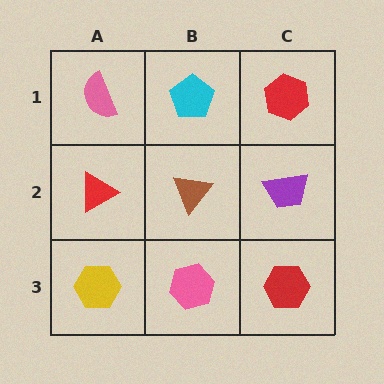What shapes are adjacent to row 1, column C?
A purple trapezoid (row 2, column C), a cyan pentagon (row 1, column B).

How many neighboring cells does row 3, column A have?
2.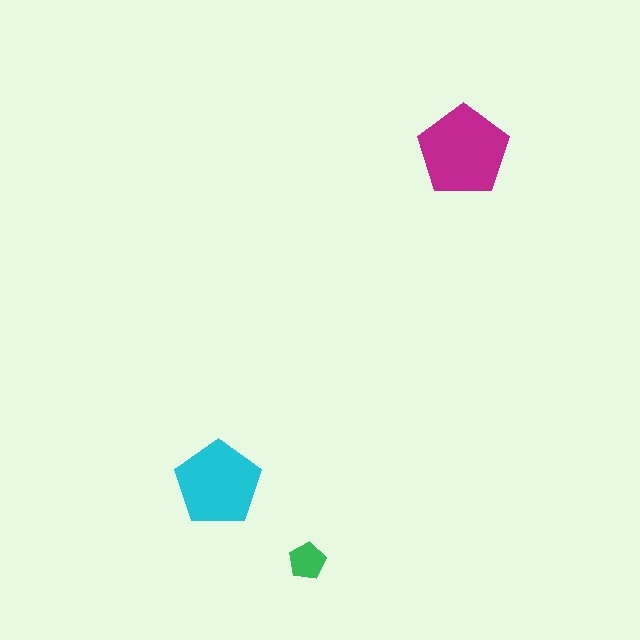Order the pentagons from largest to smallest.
the magenta one, the cyan one, the green one.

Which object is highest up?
The magenta pentagon is topmost.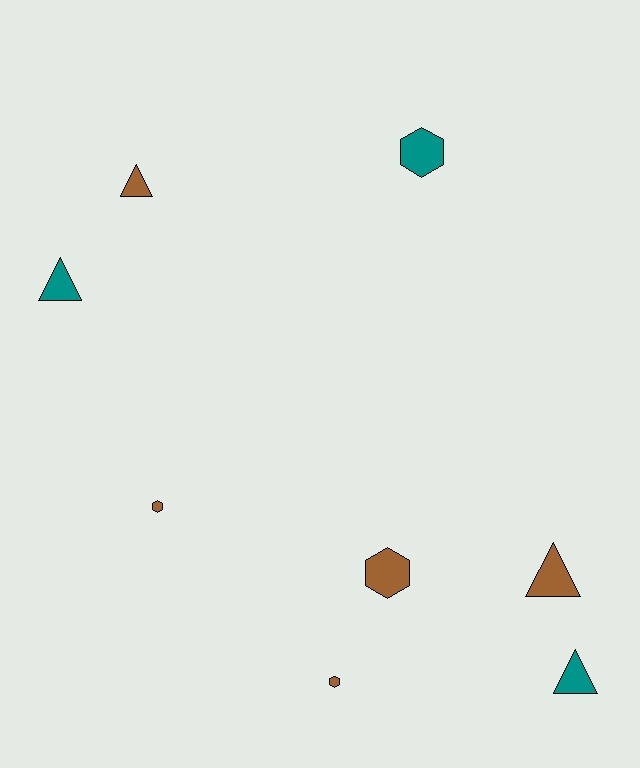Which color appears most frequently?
Brown, with 5 objects.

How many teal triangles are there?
There are 2 teal triangles.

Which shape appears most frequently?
Triangle, with 4 objects.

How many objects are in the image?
There are 8 objects.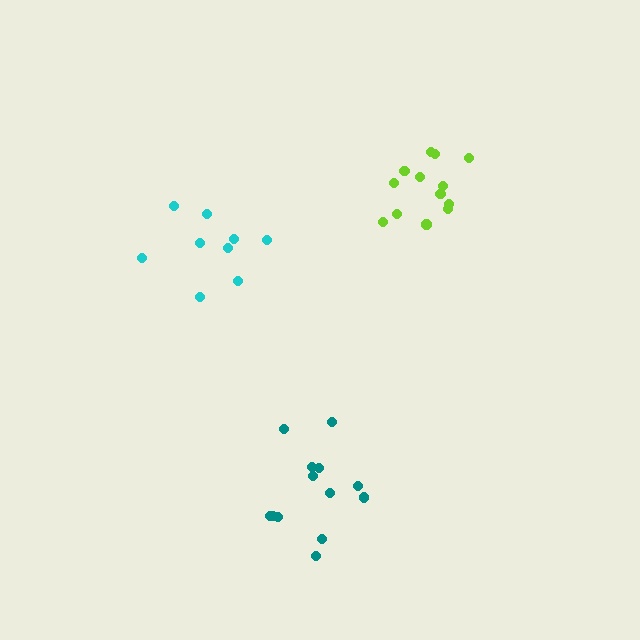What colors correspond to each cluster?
The clusters are colored: teal, lime, cyan.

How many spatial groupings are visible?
There are 3 spatial groupings.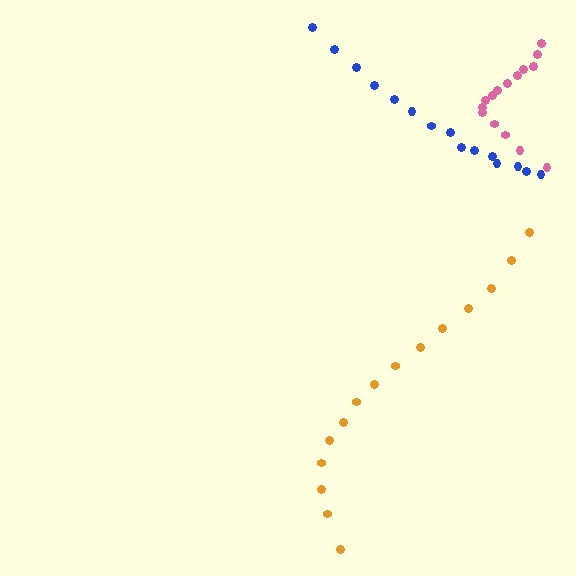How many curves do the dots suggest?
There are 3 distinct paths.